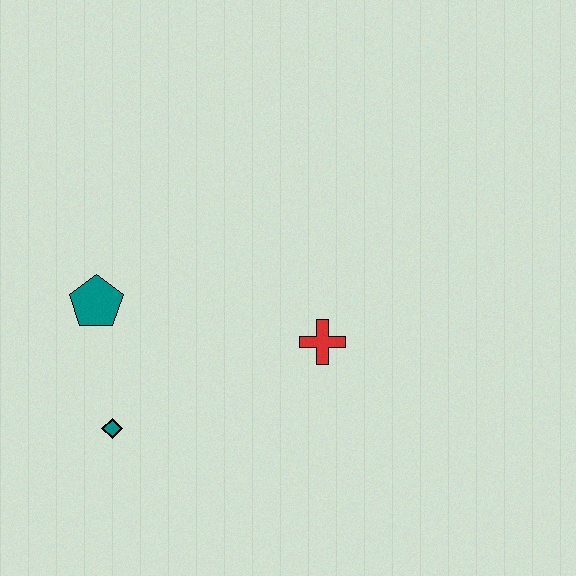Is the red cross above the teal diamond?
Yes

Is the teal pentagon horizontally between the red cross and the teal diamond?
No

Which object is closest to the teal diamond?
The teal pentagon is closest to the teal diamond.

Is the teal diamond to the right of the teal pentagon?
Yes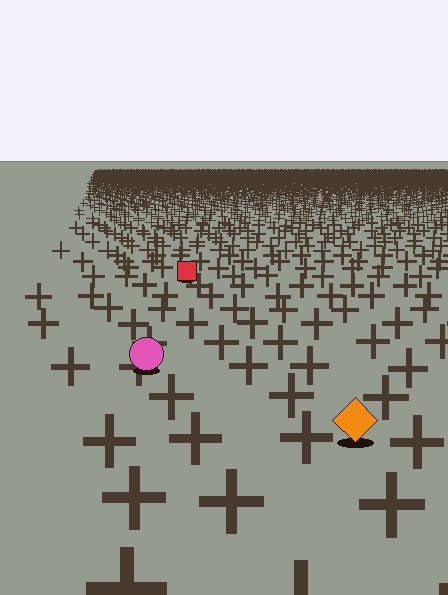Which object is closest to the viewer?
The orange diamond is closest. The texture marks near it are larger and more spread out.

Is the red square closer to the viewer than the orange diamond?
No. The orange diamond is closer — you can tell from the texture gradient: the ground texture is coarser near it.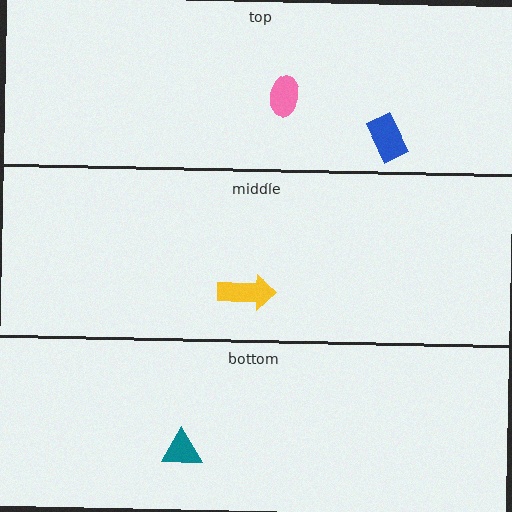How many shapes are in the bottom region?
1.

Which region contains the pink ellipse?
The top region.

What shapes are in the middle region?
The yellow arrow.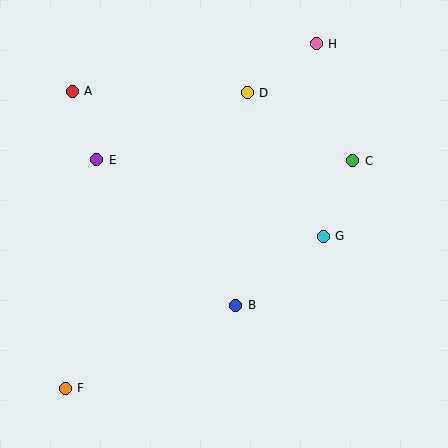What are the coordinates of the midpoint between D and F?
The midpoint between D and F is at (156, 241).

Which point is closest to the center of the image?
Point B at (236, 305) is closest to the center.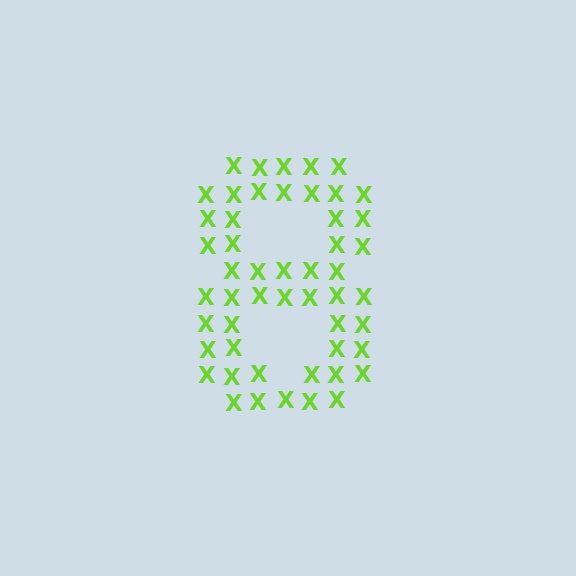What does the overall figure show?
The overall figure shows the digit 8.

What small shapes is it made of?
It is made of small letter X's.